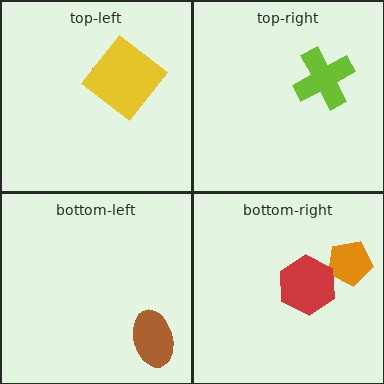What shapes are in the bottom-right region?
The orange pentagon, the red hexagon.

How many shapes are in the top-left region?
2.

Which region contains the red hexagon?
The bottom-right region.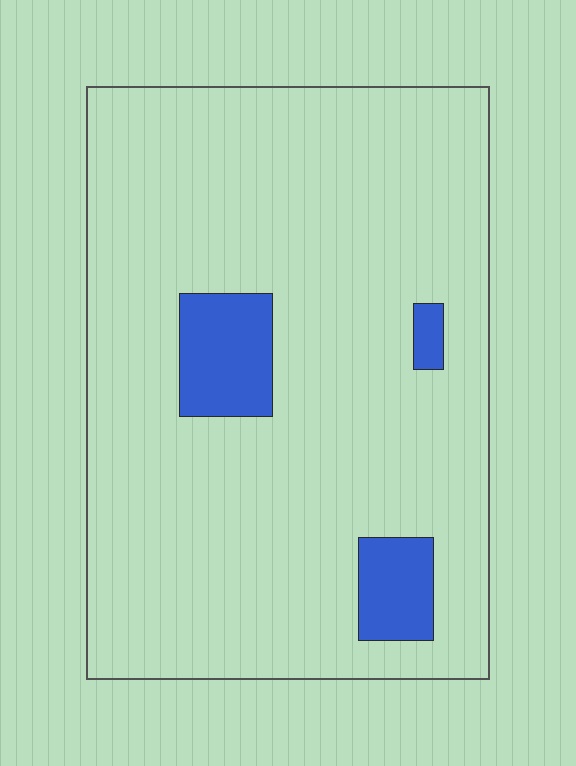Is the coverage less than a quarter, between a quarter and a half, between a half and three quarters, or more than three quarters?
Less than a quarter.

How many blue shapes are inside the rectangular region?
3.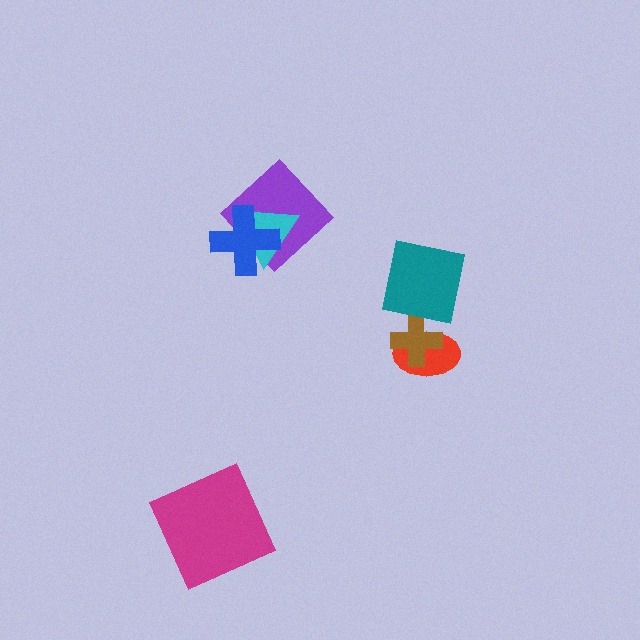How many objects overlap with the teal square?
0 objects overlap with the teal square.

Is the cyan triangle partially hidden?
Yes, it is partially covered by another shape.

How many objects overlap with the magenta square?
0 objects overlap with the magenta square.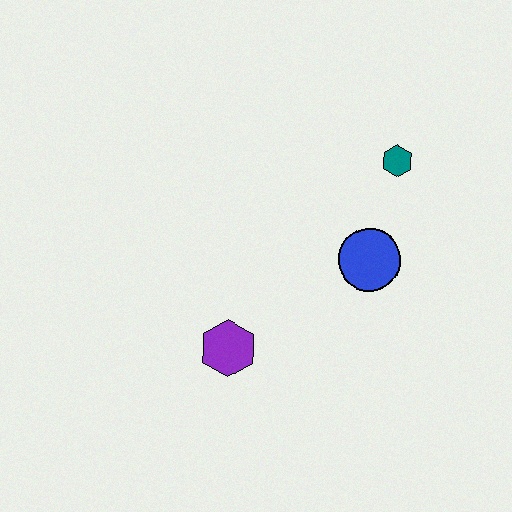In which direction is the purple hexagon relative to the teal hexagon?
The purple hexagon is below the teal hexagon.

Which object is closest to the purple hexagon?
The blue circle is closest to the purple hexagon.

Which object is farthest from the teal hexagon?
The purple hexagon is farthest from the teal hexagon.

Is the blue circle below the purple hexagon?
No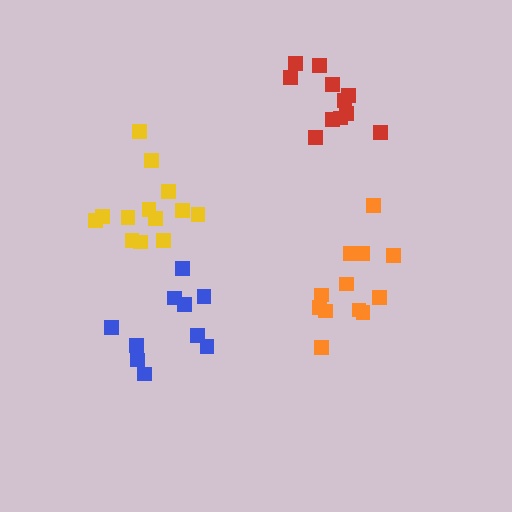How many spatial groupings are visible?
There are 4 spatial groupings.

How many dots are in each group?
Group 1: 10 dots, Group 2: 12 dots, Group 3: 11 dots, Group 4: 13 dots (46 total).